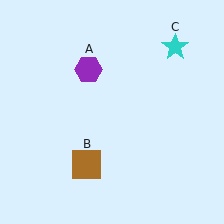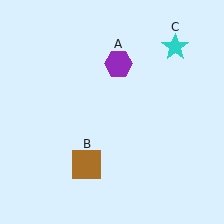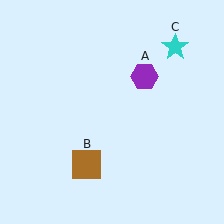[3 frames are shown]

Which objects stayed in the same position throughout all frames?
Brown square (object B) and cyan star (object C) remained stationary.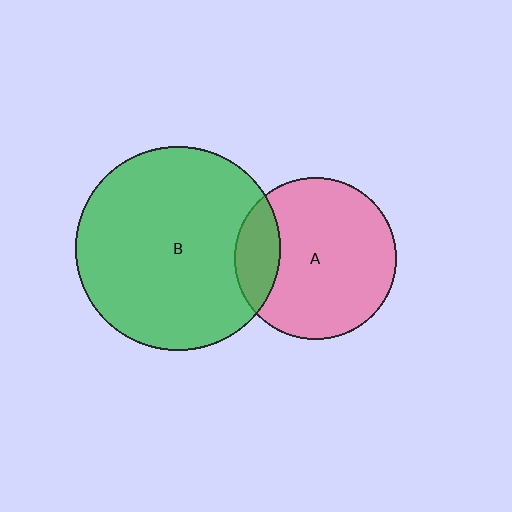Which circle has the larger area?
Circle B (green).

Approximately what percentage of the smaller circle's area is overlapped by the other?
Approximately 20%.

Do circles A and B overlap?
Yes.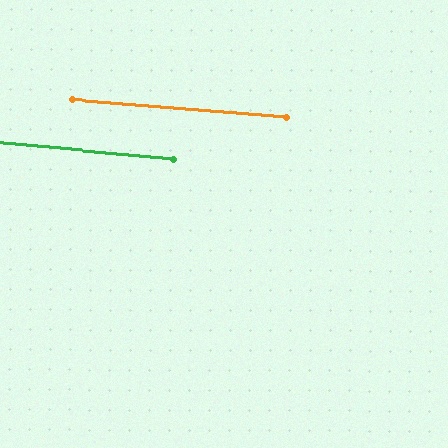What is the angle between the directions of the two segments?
Approximately 0 degrees.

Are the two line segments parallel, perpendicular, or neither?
Parallel — their directions differ by only 0.4°.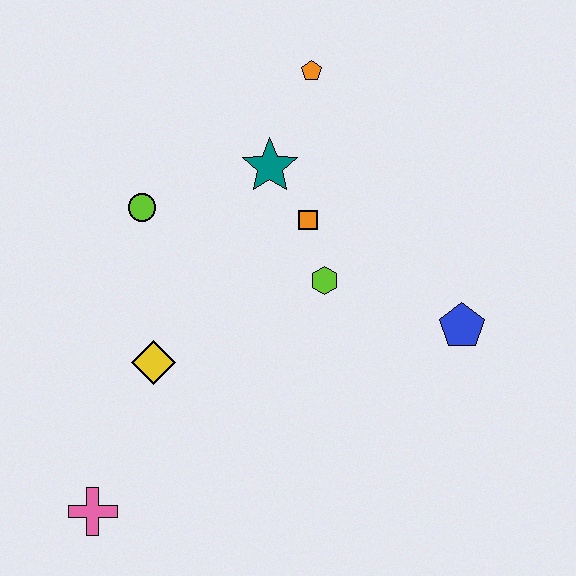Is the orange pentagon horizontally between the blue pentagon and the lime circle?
Yes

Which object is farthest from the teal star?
The pink cross is farthest from the teal star.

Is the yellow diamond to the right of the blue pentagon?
No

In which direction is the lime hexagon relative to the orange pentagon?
The lime hexagon is below the orange pentagon.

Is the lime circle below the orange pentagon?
Yes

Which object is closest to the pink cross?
The yellow diamond is closest to the pink cross.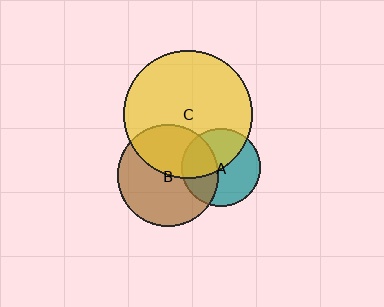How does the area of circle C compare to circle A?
Approximately 2.7 times.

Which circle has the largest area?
Circle C (yellow).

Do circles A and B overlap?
Yes.